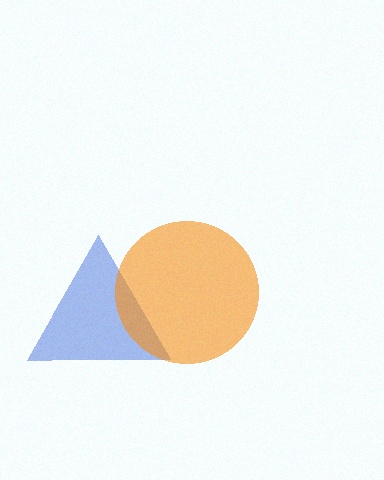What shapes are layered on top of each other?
The layered shapes are: a blue triangle, an orange circle.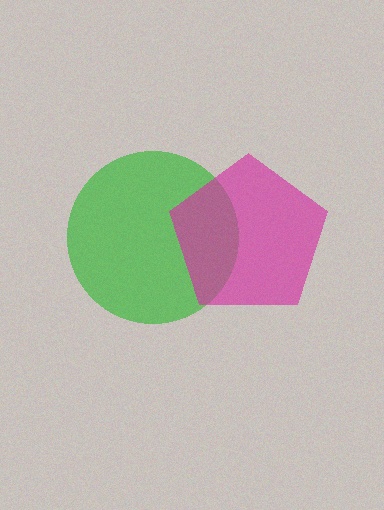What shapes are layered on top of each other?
The layered shapes are: a green circle, a magenta pentagon.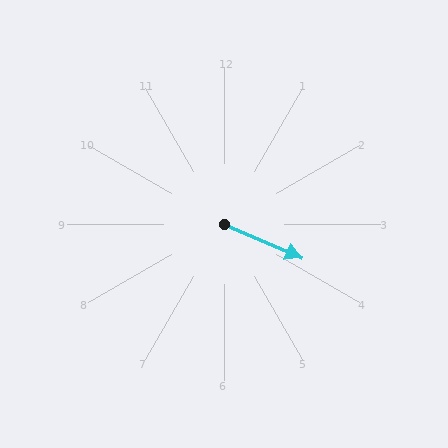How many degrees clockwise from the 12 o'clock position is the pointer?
Approximately 114 degrees.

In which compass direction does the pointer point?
Southeast.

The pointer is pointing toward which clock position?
Roughly 4 o'clock.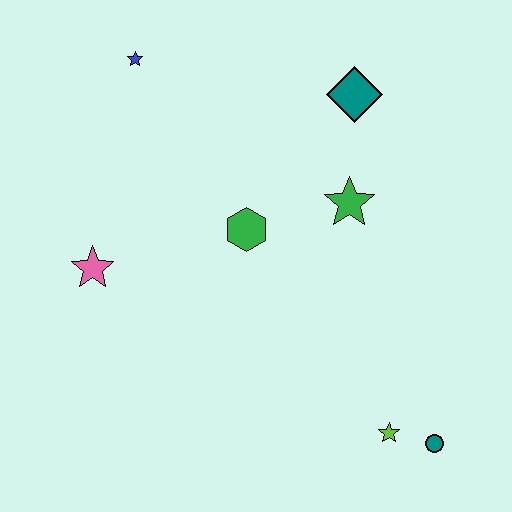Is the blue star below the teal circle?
No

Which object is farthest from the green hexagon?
The teal circle is farthest from the green hexagon.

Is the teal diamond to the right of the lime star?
No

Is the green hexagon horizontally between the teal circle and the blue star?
Yes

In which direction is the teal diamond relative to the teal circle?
The teal diamond is above the teal circle.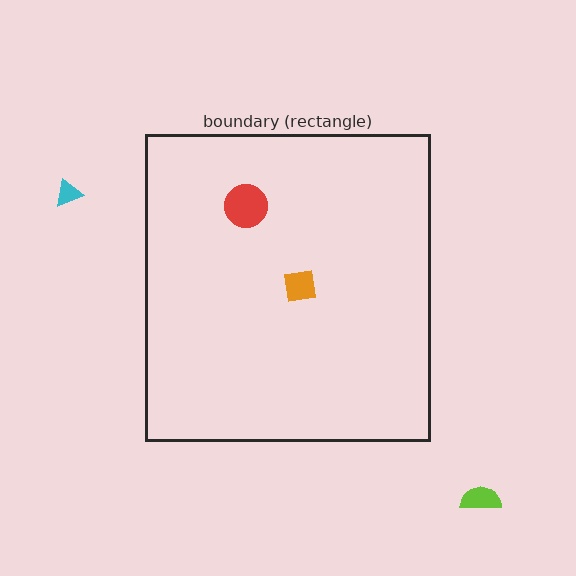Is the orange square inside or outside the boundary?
Inside.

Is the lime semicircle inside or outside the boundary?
Outside.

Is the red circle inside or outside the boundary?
Inside.